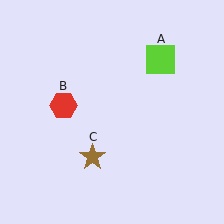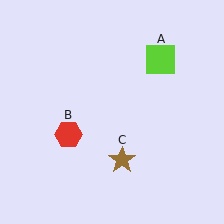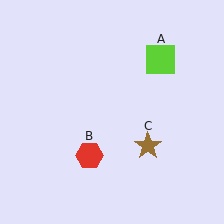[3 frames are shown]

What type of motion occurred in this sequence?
The red hexagon (object B), brown star (object C) rotated counterclockwise around the center of the scene.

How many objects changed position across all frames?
2 objects changed position: red hexagon (object B), brown star (object C).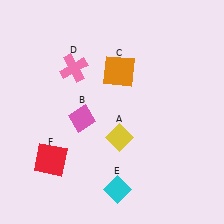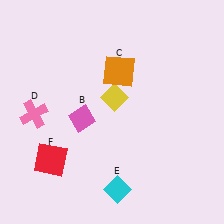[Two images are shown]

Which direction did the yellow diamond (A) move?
The yellow diamond (A) moved up.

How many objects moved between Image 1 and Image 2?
2 objects moved between the two images.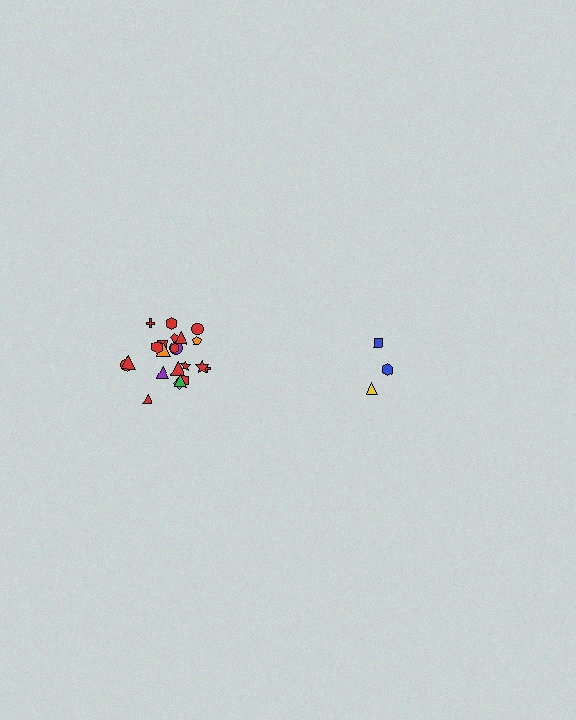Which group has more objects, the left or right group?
The left group.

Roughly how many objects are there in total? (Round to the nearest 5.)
Roughly 25 objects in total.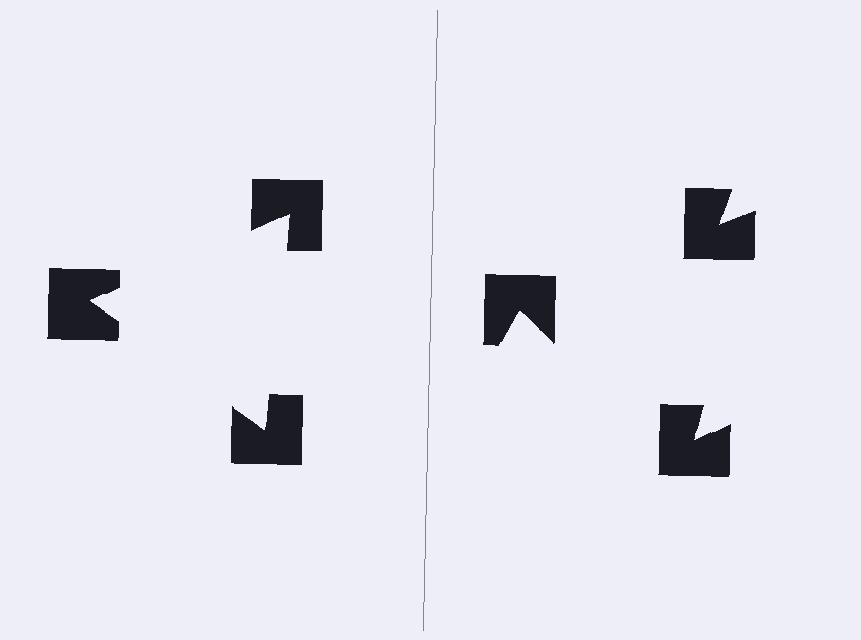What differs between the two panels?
The notched squares are positioned identically on both sides; only the wedge orientations differ. On the left they align to a triangle; on the right they are misaligned.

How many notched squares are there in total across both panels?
6 — 3 on each side.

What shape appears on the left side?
An illusory triangle.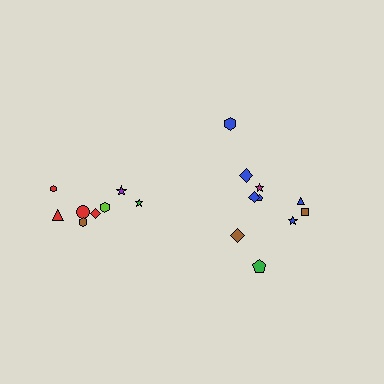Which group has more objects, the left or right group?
The right group.